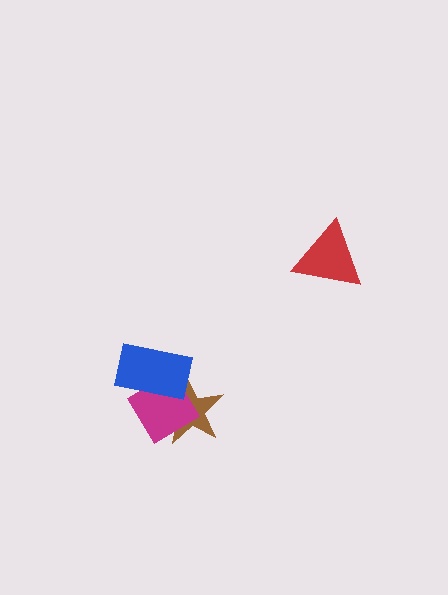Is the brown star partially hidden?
Yes, it is partially covered by another shape.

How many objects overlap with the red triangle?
0 objects overlap with the red triangle.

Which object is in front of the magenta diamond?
The blue rectangle is in front of the magenta diamond.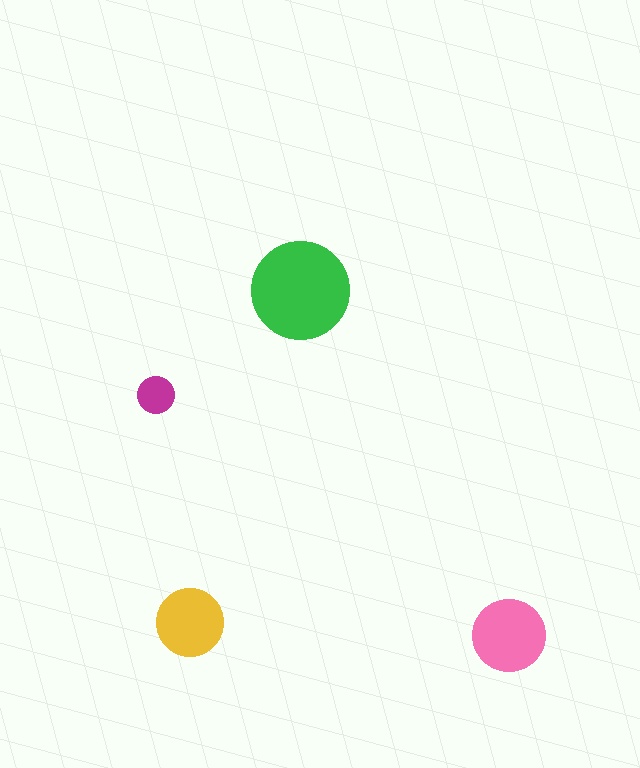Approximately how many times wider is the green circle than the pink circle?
About 1.5 times wider.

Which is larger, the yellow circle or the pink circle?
The pink one.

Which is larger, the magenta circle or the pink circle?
The pink one.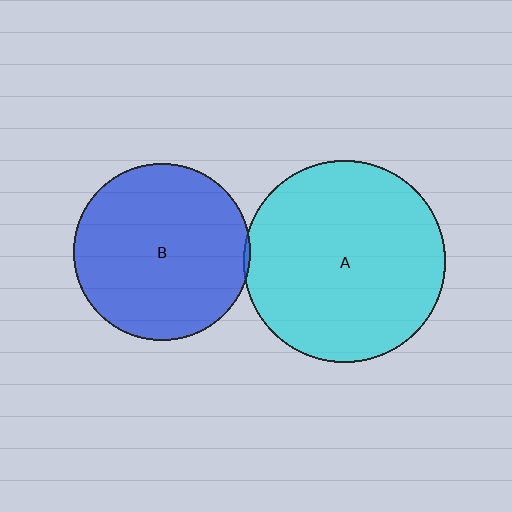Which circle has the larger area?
Circle A (cyan).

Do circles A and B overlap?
Yes.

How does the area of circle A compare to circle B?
Approximately 1.3 times.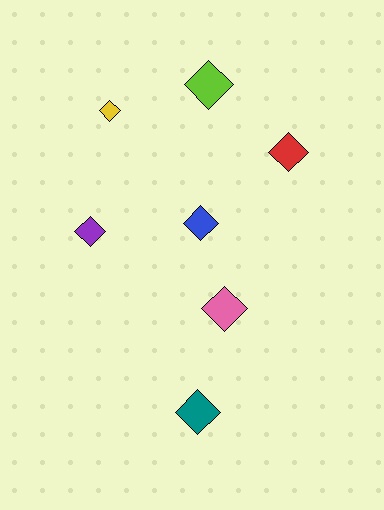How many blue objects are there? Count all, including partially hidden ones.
There is 1 blue object.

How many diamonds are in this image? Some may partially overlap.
There are 7 diamonds.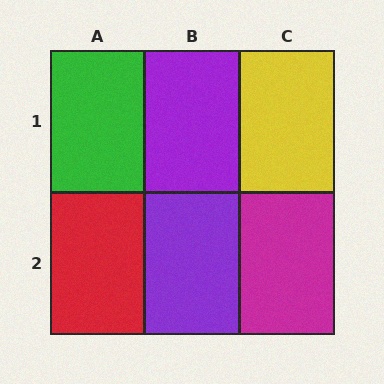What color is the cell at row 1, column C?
Yellow.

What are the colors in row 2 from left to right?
Red, purple, magenta.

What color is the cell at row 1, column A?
Green.